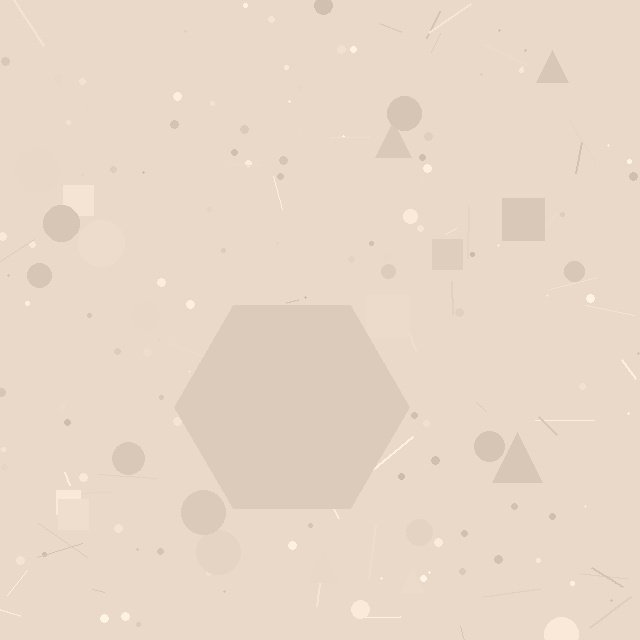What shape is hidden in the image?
A hexagon is hidden in the image.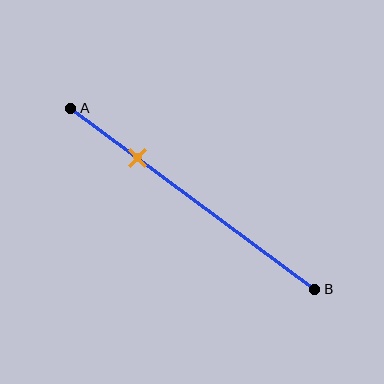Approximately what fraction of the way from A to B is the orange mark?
The orange mark is approximately 25% of the way from A to B.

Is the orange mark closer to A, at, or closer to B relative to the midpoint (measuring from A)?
The orange mark is closer to point A than the midpoint of segment AB.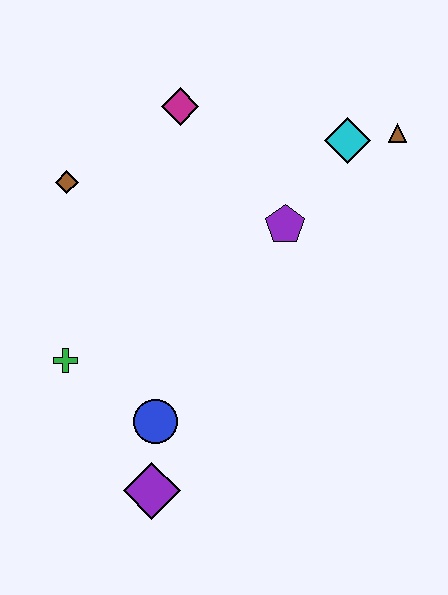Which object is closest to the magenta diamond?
The brown diamond is closest to the magenta diamond.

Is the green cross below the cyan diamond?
Yes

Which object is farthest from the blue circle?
The brown triangle is farthest from the blue circle.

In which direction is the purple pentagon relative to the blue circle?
The purple pentagon is above the blue circle.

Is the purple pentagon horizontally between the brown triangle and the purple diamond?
Yes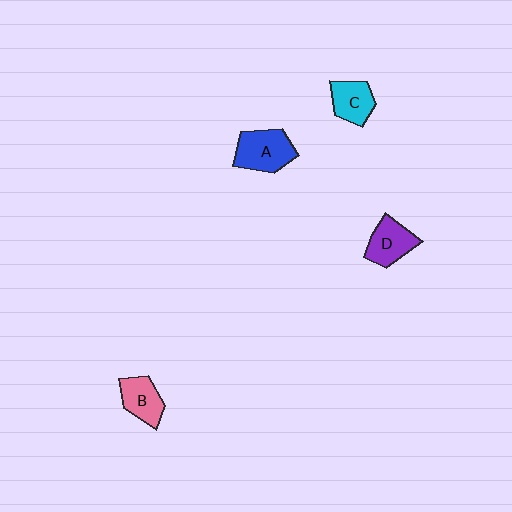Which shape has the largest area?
Shape A (blue).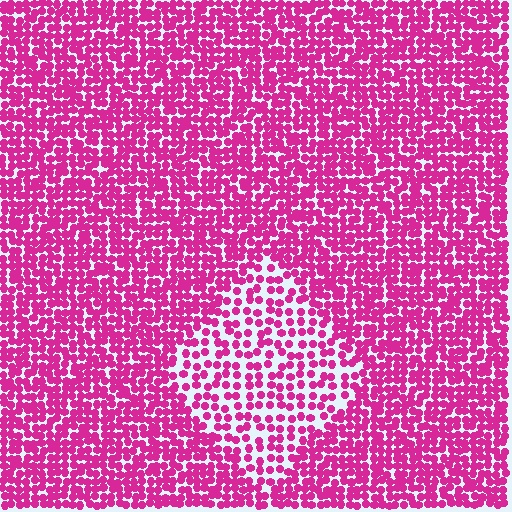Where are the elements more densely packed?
The elements are more densely packed outside the diamond boundary.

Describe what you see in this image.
The image contains small magenta elements arranged at two different densities. A diamond-shaped region is visible where the elements are less densely packed than the surrounding area.